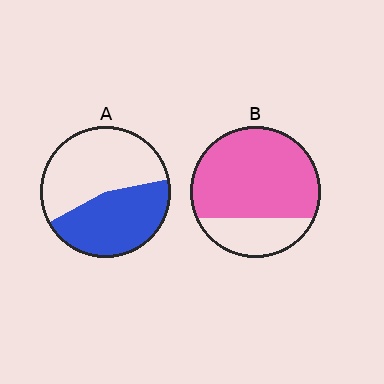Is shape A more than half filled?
No.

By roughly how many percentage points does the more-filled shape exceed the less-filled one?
By roughly 30 percentage points (B over A).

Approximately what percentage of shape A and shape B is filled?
A is approximately 45% and B is approximately 75%.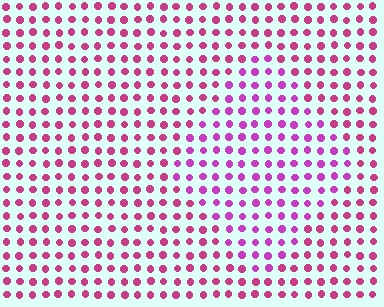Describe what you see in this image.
The image is filled with small magenta elements in a uniform arrangement. A diamond-shaped region is visible where the elements are tinted to a slightly different hue, forming a subtle color boundary.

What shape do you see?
I see a diamond.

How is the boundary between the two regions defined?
The boundary is defined purely by a slight shift in hue (about 25 degrees). Spacing, size, and orientation are identical on both sides.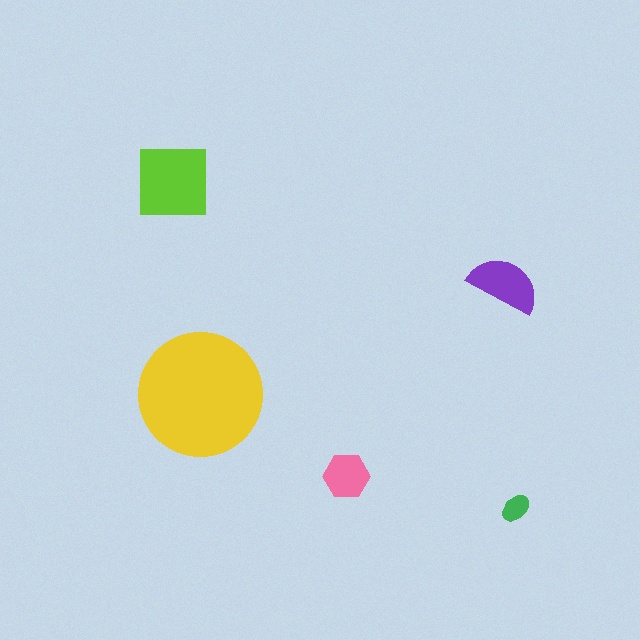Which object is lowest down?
The green ellipse is bottommost.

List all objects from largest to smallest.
The yellow circle, the lime square, the purple semicircle, the pink hexagon, the green ellipse.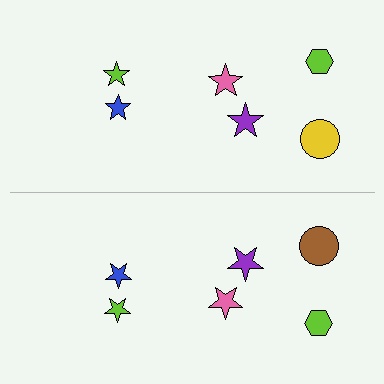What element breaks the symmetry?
The brown circle on the bottom side breaks the symmetry — its mirror counterpart is yellow.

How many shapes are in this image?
There are 12 shapes in this image.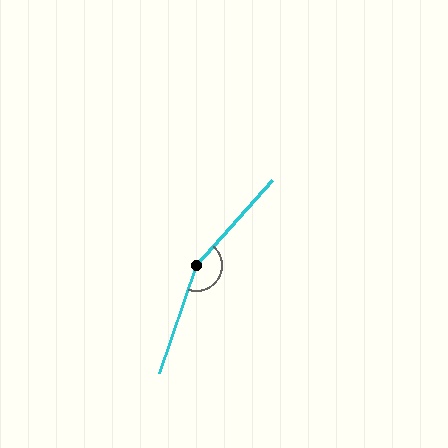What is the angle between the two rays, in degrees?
Approximately 157 degrees.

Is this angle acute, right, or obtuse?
It is obtuse.